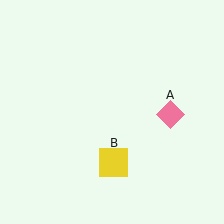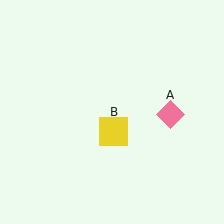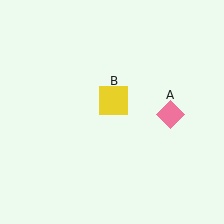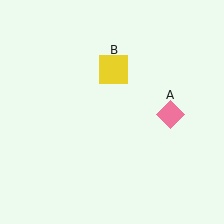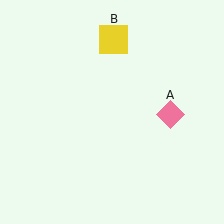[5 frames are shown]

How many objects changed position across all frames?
1 object changed position: yellow square (object B).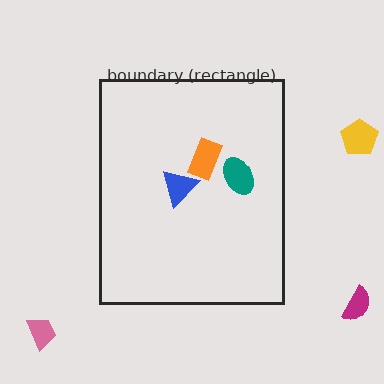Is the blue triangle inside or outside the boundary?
Inside.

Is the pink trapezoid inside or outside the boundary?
Outside.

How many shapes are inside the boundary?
3 inside, 3 outside.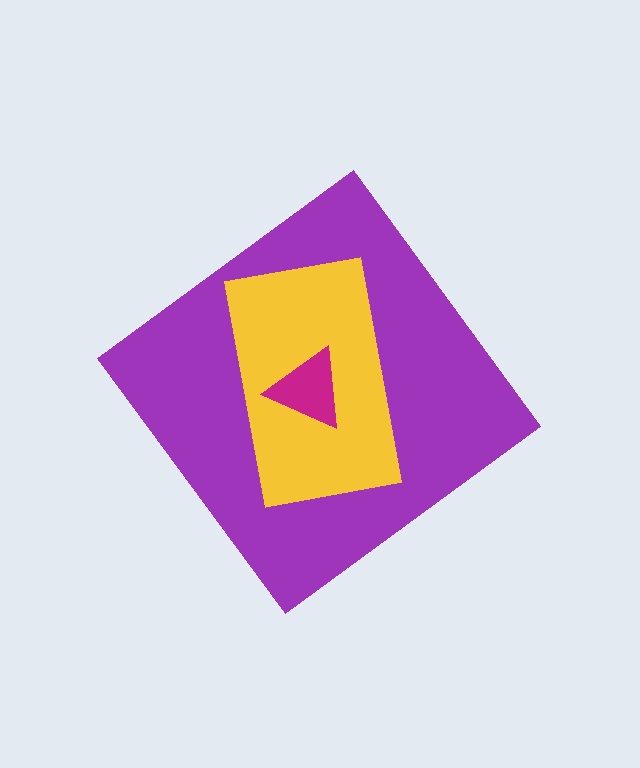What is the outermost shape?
The purple diamond.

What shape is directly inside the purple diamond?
The yellow rectangle.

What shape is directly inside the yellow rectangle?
The magenta triangle.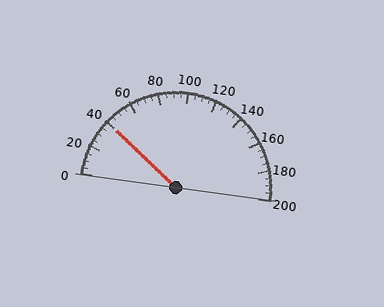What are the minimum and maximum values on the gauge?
The gauge ranges from 0 to 200.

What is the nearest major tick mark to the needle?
The nearest major tick mark is 40.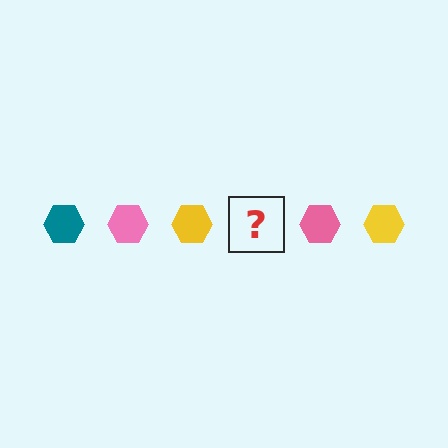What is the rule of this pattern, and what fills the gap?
The rule is that the pattern cycles through teal, pink, yellow hexagons. The gap should be filled with a teal hexagon.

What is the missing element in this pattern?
The missing element is a teal hexagon.